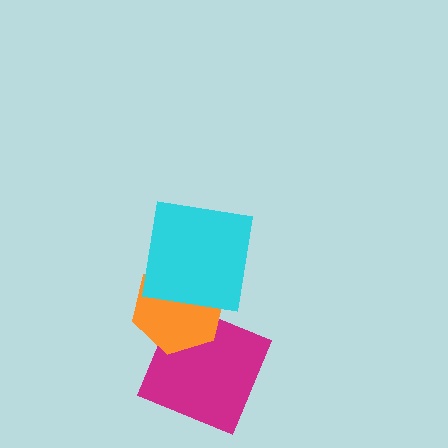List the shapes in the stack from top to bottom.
From top to bottom: the cyan square, the orange hexagon, the magenta square.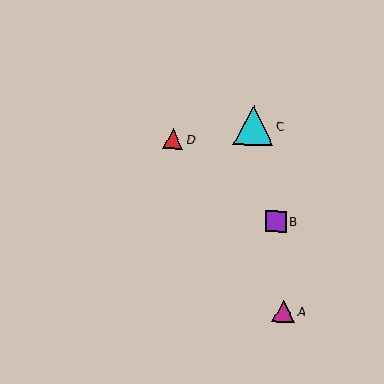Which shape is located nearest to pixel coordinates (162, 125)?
The red triangle (labeled D) at (173, 139) is nearest to that location.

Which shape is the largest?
The cyan triangle (labeled C) is the largest.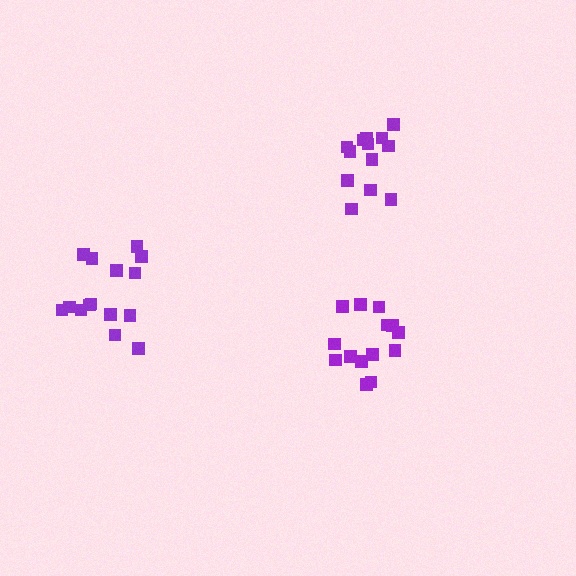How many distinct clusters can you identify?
There are 3 distinct clusters.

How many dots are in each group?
Group 1: 15 dots, Group 2: 13 dots, Group 3: 14 dots (42 total).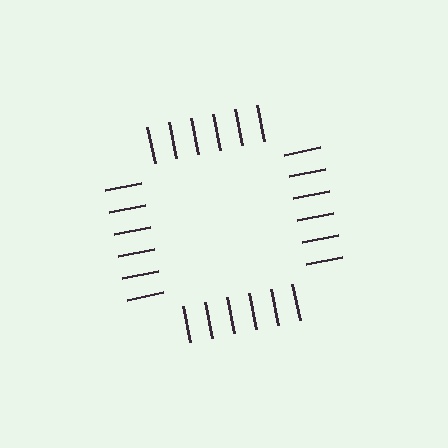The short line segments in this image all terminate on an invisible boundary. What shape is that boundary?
An illusory square — the line segments terminate on its edges but no continuous stroke is drawn.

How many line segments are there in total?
24 — 6 along each of the 4 edges.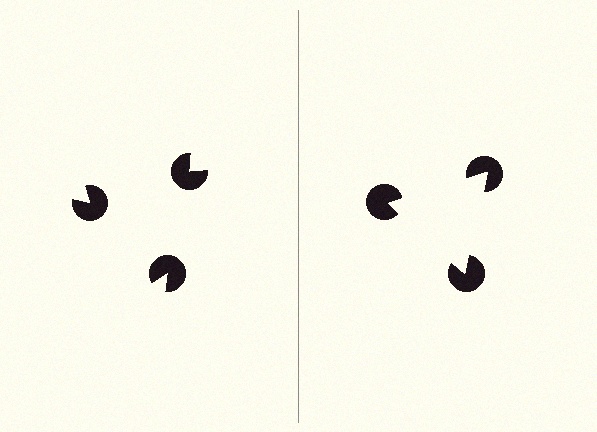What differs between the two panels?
The pac-man discs are positioned identically on both sides; only the wedge orientations differ. On the right they align to a triangle; on the left they are misaligned.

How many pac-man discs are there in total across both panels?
6 — 3 on each side.